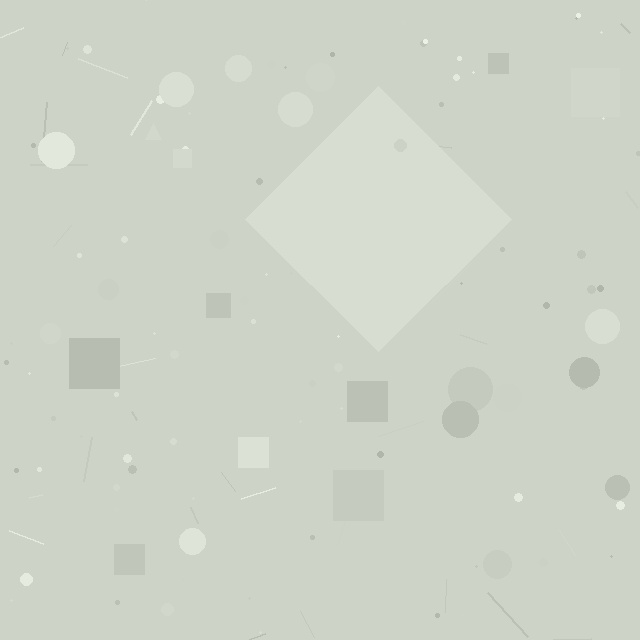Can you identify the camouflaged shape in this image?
The camouflaged shape is a diamond.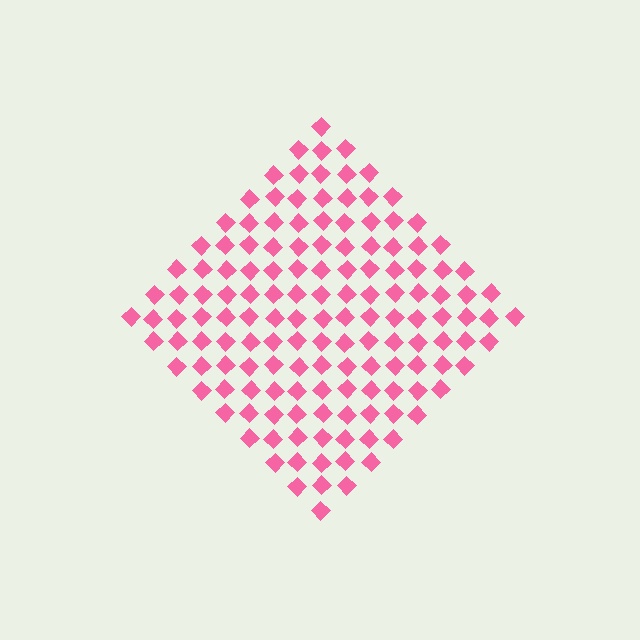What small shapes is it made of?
It is made of small diamonds.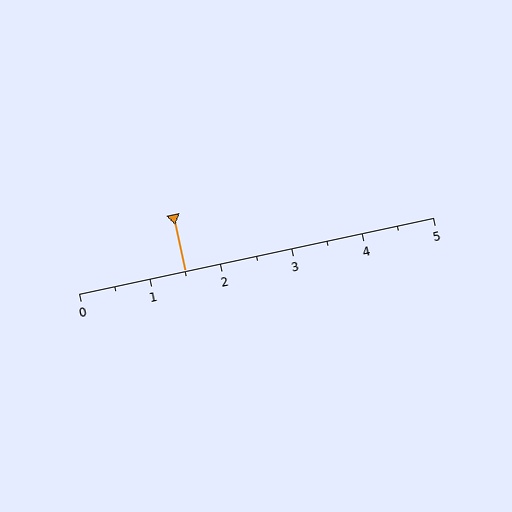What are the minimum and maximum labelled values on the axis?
The axis runs from 0 to 5.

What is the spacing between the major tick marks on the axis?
The major ticks are spaced 1 apart.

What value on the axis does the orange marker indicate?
The marker indicates approximately 1.5.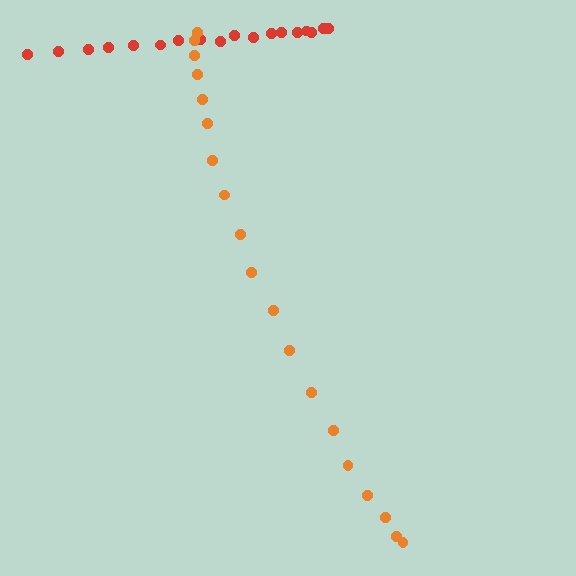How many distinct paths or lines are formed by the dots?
There are 2 distinct paths.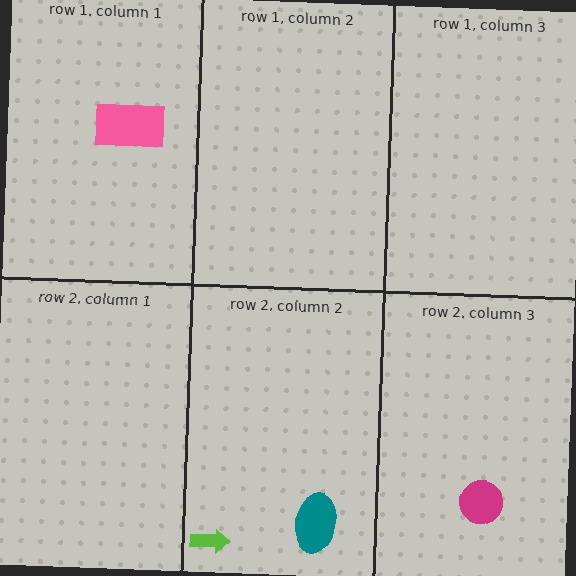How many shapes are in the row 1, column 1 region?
1.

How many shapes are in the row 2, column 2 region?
2.